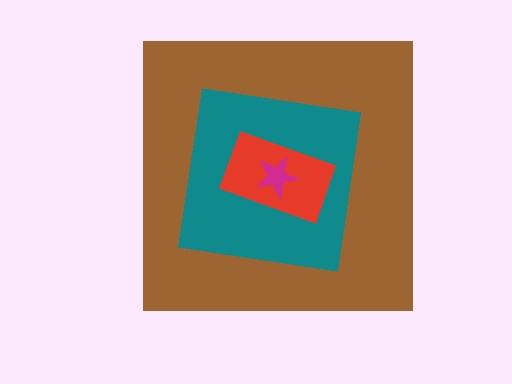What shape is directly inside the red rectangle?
The magenta star.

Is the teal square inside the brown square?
Yes.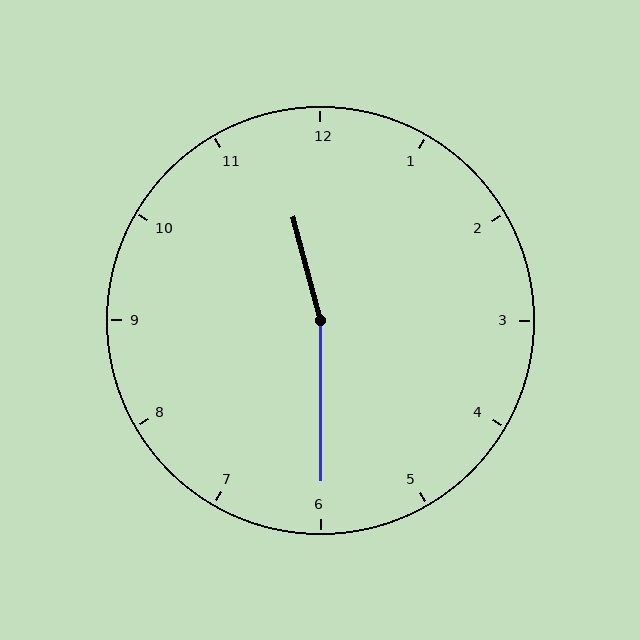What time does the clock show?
11:30.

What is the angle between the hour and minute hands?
Approximately 165 degrees.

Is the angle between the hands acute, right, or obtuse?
It is obtuse.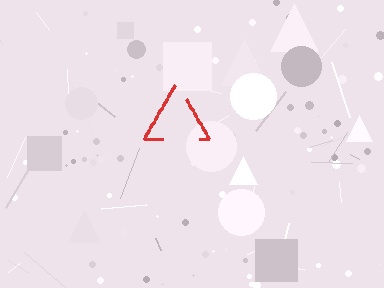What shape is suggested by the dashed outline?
The dashed outline suggests a triangle.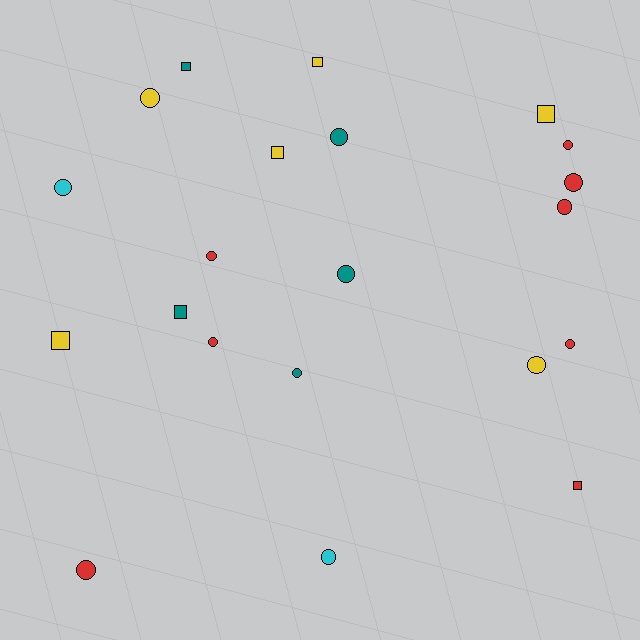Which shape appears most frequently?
Circle, with 14 objects.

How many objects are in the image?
There are 21 objects.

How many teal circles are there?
There are 3 teal circles.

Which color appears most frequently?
Red, with 8 objects.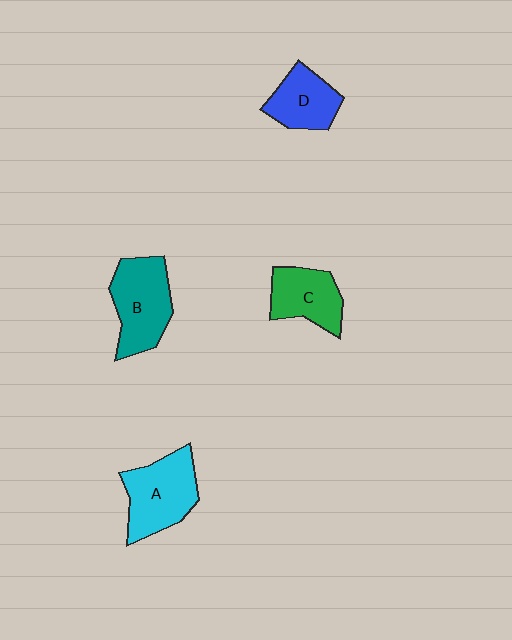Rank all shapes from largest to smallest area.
From largest to smallest: A (cyan), B (teal), C (green), D (blue).